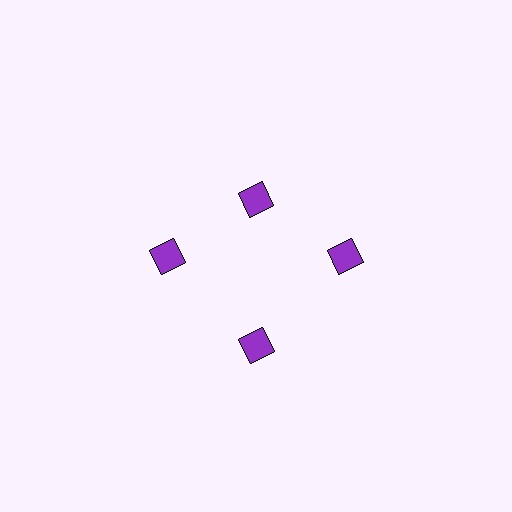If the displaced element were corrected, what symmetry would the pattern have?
It would have 4-fold rotational symmetry — the pattern would map onto itself every 90 degrees.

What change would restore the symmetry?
The symmetry would be restored by moving it outward, back onto the ring so that all 4 diamonds sit at equal angles and equal distance from the center.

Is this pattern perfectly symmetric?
No. The 4 purple diamonds are arranged in a ring, but one element near the 12 o'clock position is pulled inward toward the center, breaking the 4-fold rotational symmetry.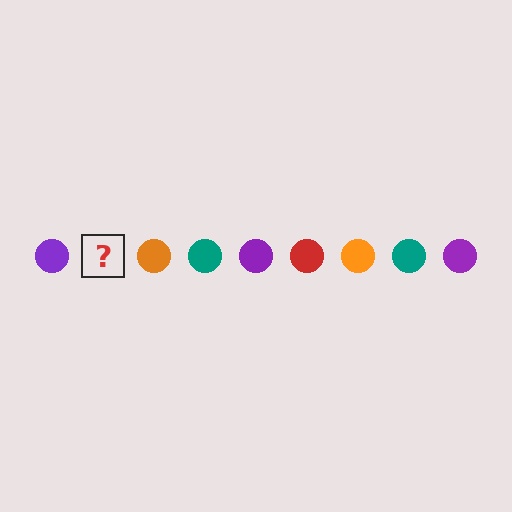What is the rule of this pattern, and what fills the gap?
The rule is that the pattern cycles through purple, red, orange, teal circles. The gap should be filled with a red circle.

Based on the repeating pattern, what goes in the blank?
The blank should be a red circle.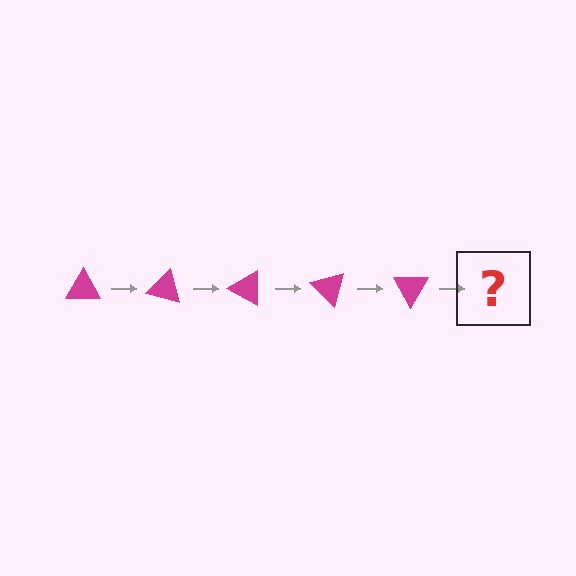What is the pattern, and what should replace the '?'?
The pattern is that the triangle rotates 15 degrees each step. The '?' should be a magenta triangle rotated 75 degrees.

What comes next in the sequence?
The next element should be a magenta triangle rotated 75 degrees.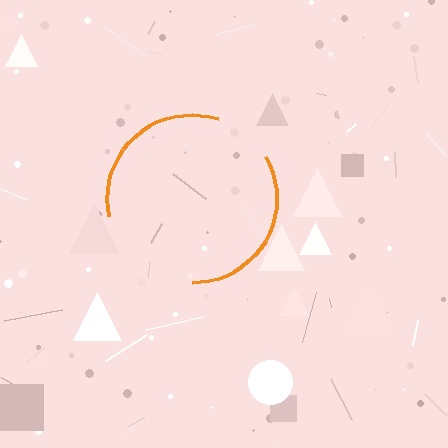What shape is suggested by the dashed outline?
The dashed outline suggests a circle.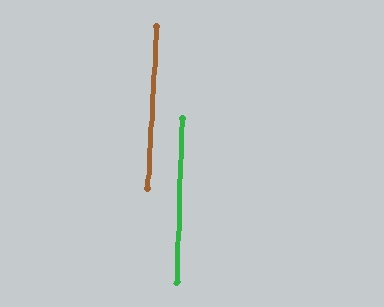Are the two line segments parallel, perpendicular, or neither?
Parallel — their directions differ by only 1.2°.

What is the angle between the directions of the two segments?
Approximately 1 degree.